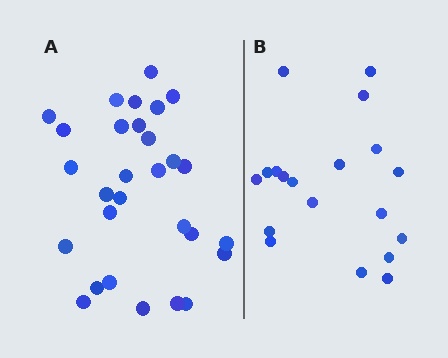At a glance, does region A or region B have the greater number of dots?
Region A (the left region) has more dots.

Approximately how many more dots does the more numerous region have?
Region A has roughly 10 or so more dots than region B.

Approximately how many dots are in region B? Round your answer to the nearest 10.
About 20 dots. (The exact count is 19, which rounds to 20.)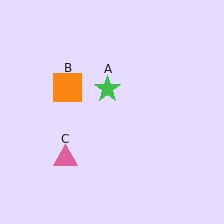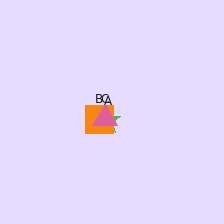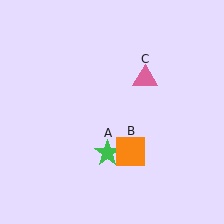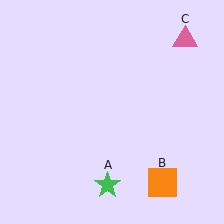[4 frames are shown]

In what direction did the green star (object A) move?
The green star (object A) moved down.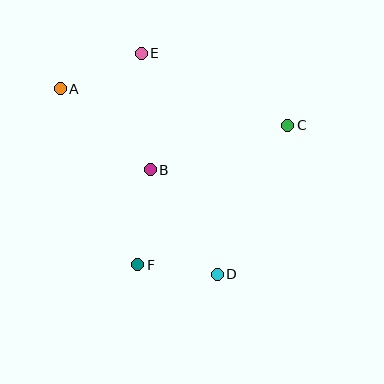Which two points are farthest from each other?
Points A and D are farthest from each other.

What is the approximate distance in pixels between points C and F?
The distance between C and F is approximately 205 pixels.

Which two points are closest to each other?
Points D and F are closest to each other.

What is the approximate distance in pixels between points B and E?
The distance between B and E is approximately 117 pixels.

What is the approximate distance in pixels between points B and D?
The distance between B and D is approximately 124 pixels.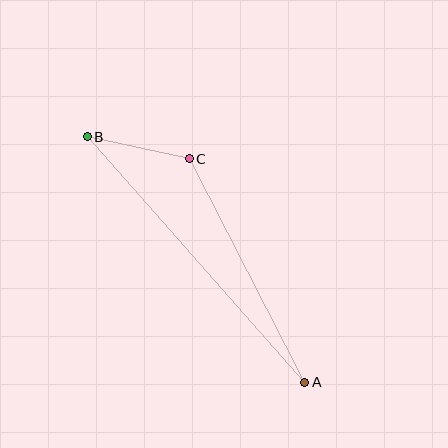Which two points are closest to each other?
Points B and C are closest to each other.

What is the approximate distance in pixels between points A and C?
The distance between A and C is approximately 252 pixels.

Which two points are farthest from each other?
Points A and B are farthest from each other.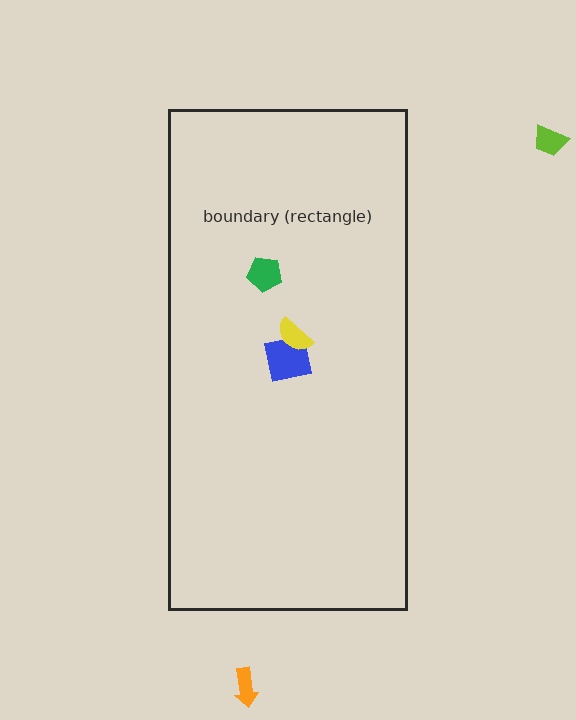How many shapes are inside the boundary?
4 inside, 2 outside.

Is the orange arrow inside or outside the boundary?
Outside.